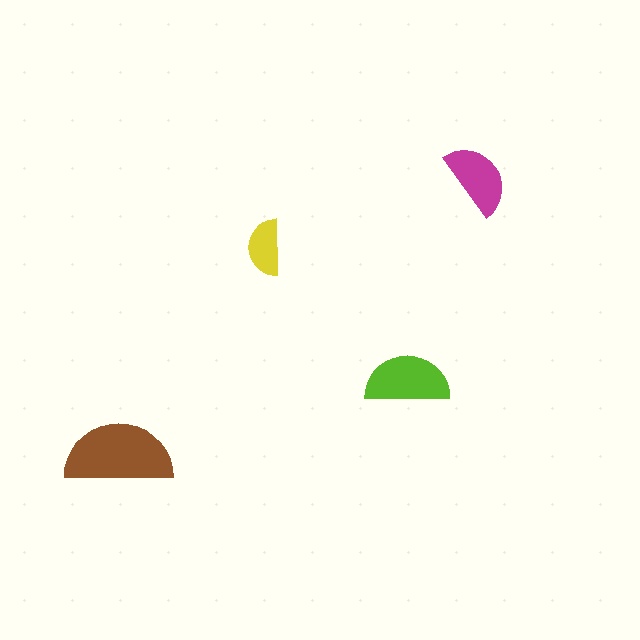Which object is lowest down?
The brown semicircle is bottommost.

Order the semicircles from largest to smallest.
the brown one, the lime one, the magenta one, the yellow one.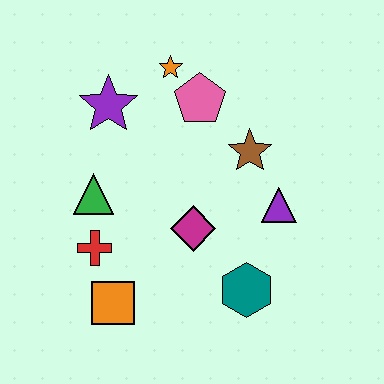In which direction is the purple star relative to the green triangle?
The purple star is above the green triangle.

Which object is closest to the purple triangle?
The brown star is closest to the purple triangle.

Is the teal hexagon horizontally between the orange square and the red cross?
No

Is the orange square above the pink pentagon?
No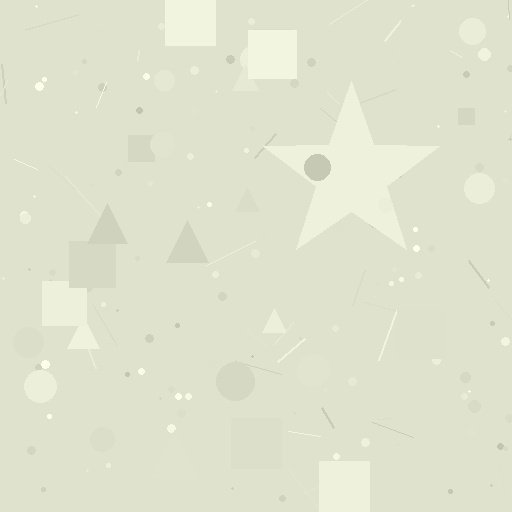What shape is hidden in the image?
A star is hidden in the image.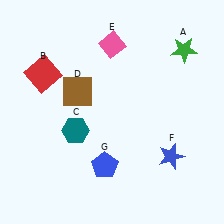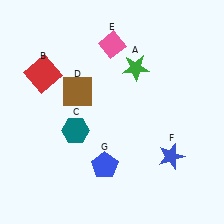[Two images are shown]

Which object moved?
The green star (A) moved left.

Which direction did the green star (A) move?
The green star (A) moved left.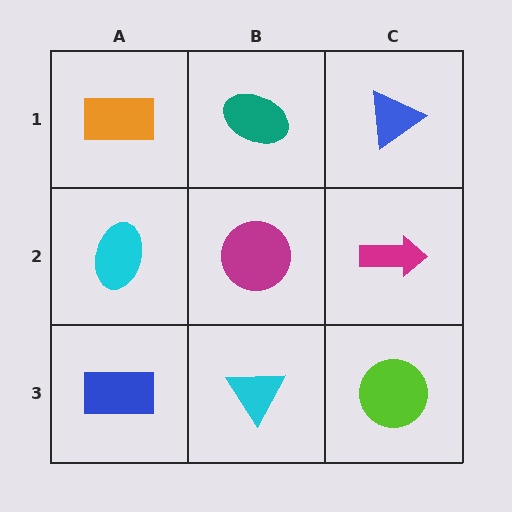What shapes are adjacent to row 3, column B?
A magenta circle (row 2, column B), a blue rectangle (row 3, column A), a lime circle (row 3, column C).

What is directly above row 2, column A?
An orange rectangle.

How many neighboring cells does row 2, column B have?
4.